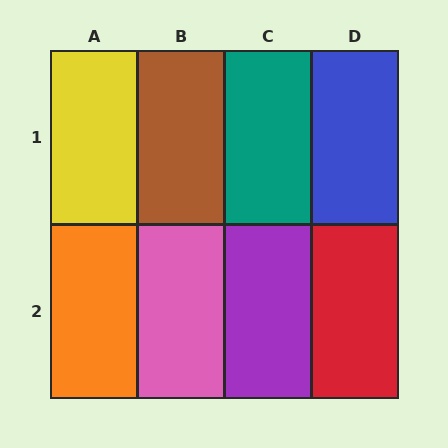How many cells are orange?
1 cell is orange.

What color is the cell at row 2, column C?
Purple.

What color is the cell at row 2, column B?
Pink.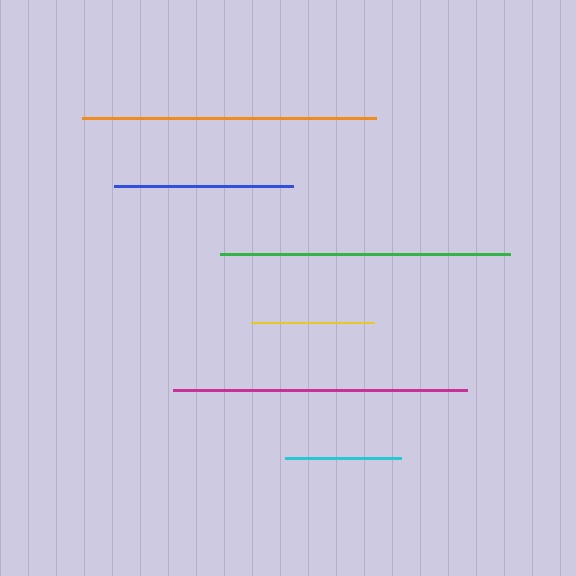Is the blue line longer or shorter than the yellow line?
The blue line is longer than the yellow line.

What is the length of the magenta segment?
The magenta segment is approximately 294 pixels long.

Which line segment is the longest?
The orange line is the longest at approximately 295 pixels.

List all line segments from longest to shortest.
From longest to shortest: orange, magenta, green, blue, yellow, cyan.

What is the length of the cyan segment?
The cyan segment is approximately 116 pixels long.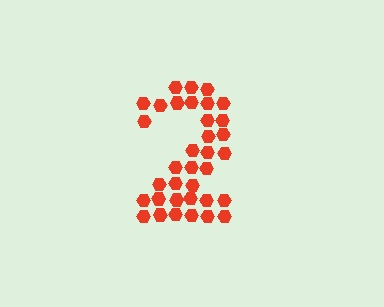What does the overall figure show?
The overall figure shows the digit 2.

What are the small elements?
The small elements are hexagons.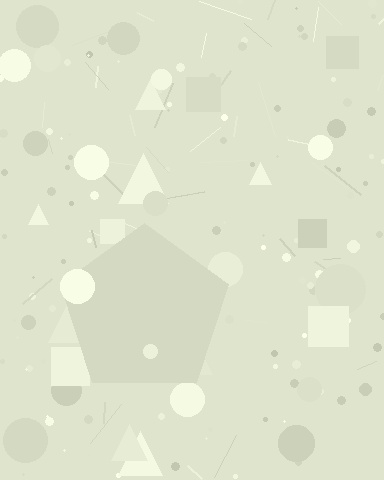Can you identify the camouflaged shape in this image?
The camouflaged shape is a pentagon.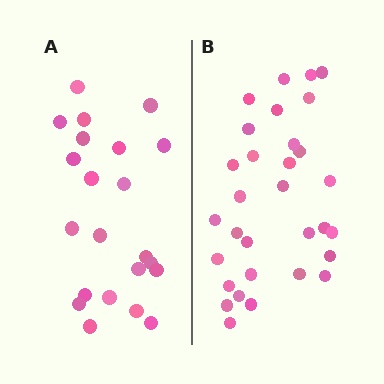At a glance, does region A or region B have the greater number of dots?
Region B (the right region) has more dots.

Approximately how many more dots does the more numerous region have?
Region B has roughly 8 or so more dots than region A.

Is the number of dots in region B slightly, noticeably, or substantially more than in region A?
Region B has noticeably more, but not dramatically so. The ratio is roughly 1.4 to 1.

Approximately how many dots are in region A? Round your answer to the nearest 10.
About 20 dots. (The exact count is 22, which rounds to 20.)